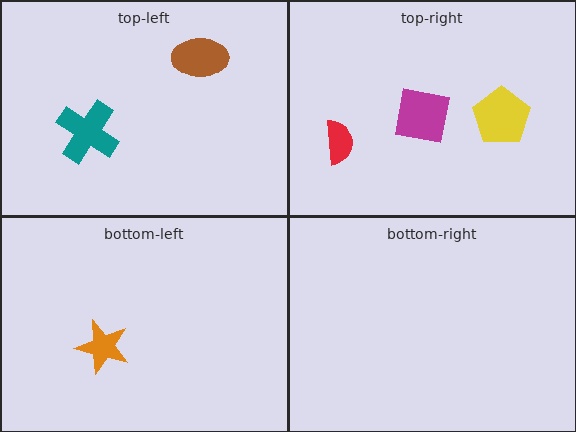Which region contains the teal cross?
The top-left region.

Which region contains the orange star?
The bottom-left region.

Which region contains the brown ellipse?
The top-left region.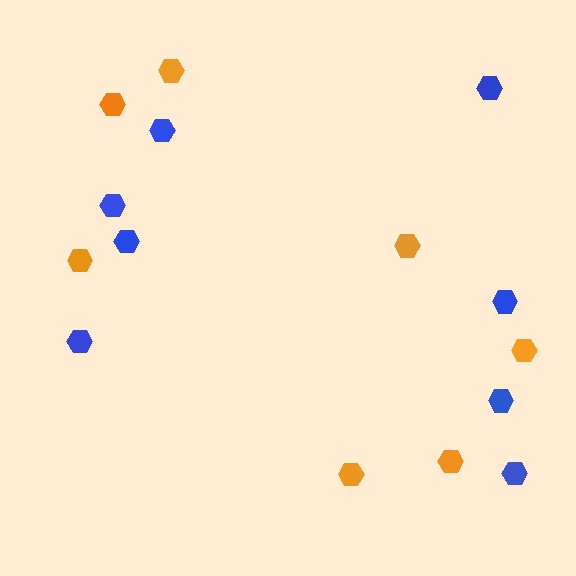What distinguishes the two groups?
There are 2 groups: one group of blue hexagons (8) and one group of orange hexagons (7).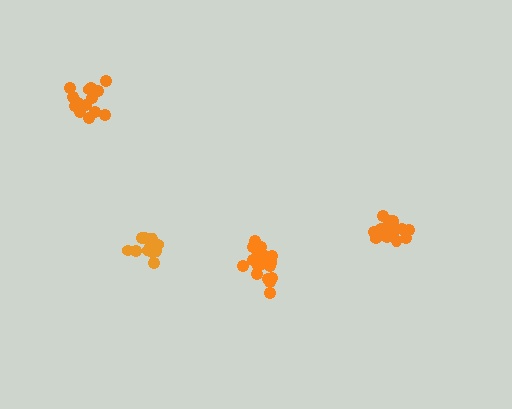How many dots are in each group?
Group 1: 15 dots, Group 2: 19 dots, Group 3: 18 dots, Group 4: 19 dots (71 total).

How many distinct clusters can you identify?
There are 4 distinct clusters.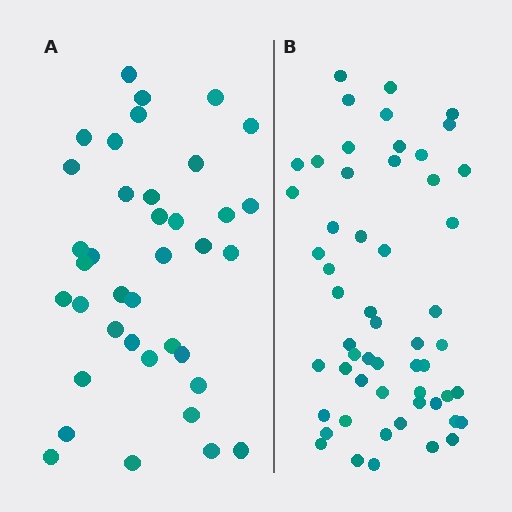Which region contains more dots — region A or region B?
Region B (the right region) has more dots.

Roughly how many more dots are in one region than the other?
Region B has approximately 15 more dots than region A.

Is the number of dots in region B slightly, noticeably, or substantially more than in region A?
Region B has noticeably more, but not dramatically so. The ratio is roughly 1.4 to 1.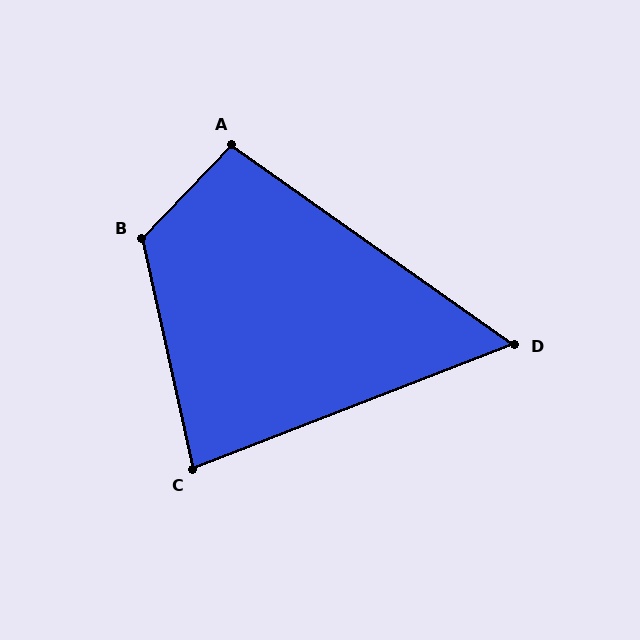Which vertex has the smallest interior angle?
D, at approximately 56 degrees.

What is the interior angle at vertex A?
Approximately 99 degrees (obtuse).